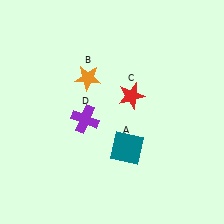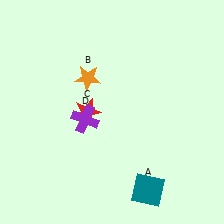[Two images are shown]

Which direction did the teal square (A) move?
The teal square (A) moved down.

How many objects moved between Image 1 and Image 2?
2 objects moved between the two images.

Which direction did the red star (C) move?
The red star (C) moved left.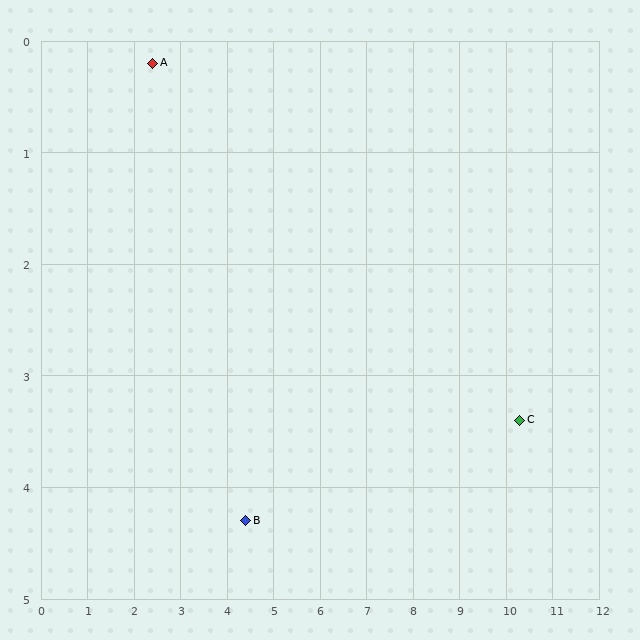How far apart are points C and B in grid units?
Points C and B are about 6.0 grid units apart.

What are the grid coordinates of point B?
Point B is at approximately (4.4, 4.3).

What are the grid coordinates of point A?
Point A is at approximately (2.4, 0.2).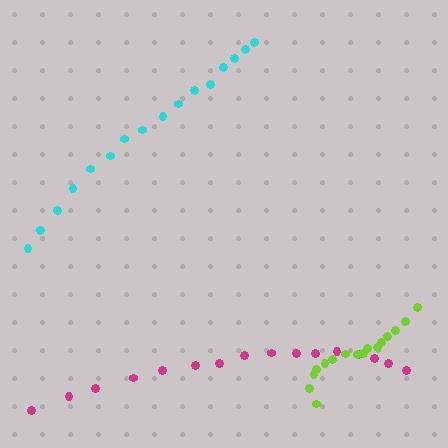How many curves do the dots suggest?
There are 3 distinct paths.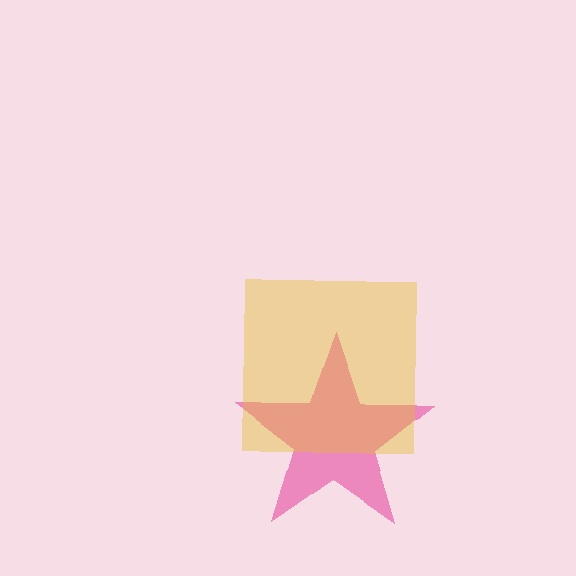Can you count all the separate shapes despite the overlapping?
Yes, there are 2 separate shapes.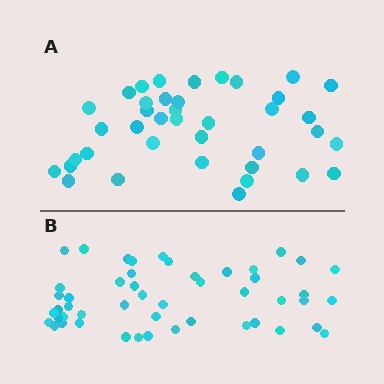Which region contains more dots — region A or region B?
Region B (the bottom region) has more dots.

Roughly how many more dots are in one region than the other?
Region B has roughly 10 or so more dots than region A.